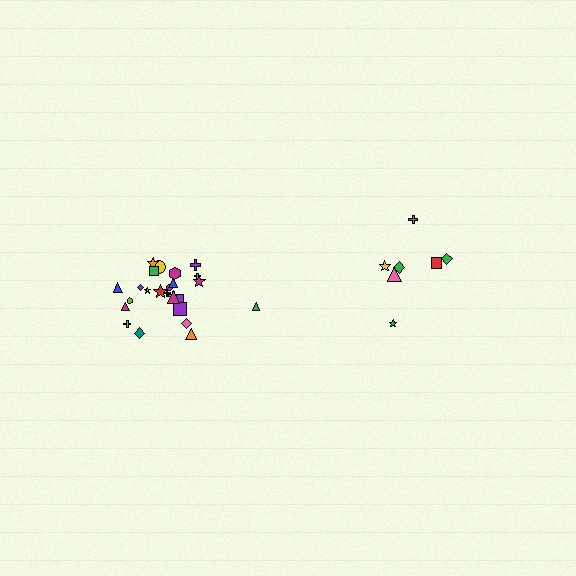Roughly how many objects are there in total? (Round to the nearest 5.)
Roughly 30 objects in total.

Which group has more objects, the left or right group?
The left group.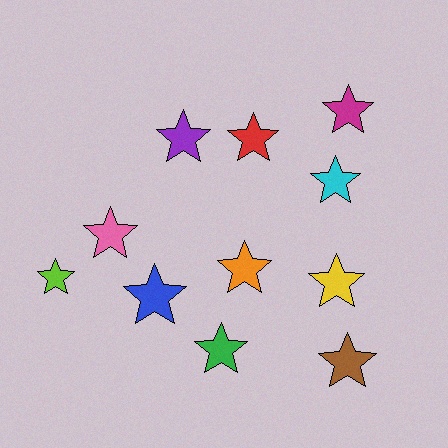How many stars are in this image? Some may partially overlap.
There are 11 stars.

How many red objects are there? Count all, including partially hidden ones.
There is 1 red object.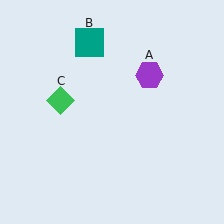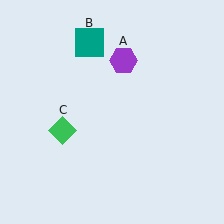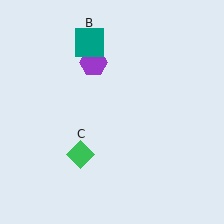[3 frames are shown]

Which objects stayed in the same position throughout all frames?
Teal square (object B) remained stationary.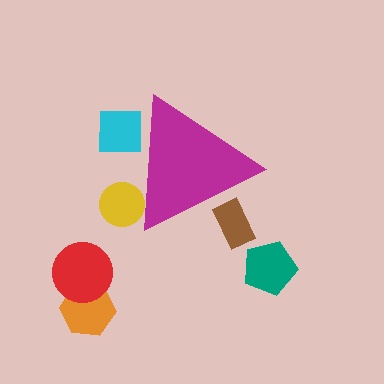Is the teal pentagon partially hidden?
No, the teal pentagon is fully visible.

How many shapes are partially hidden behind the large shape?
3 shapes are partially hidden.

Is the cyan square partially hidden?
Yes, the cyan square is partially hidden behind the magenta triangle.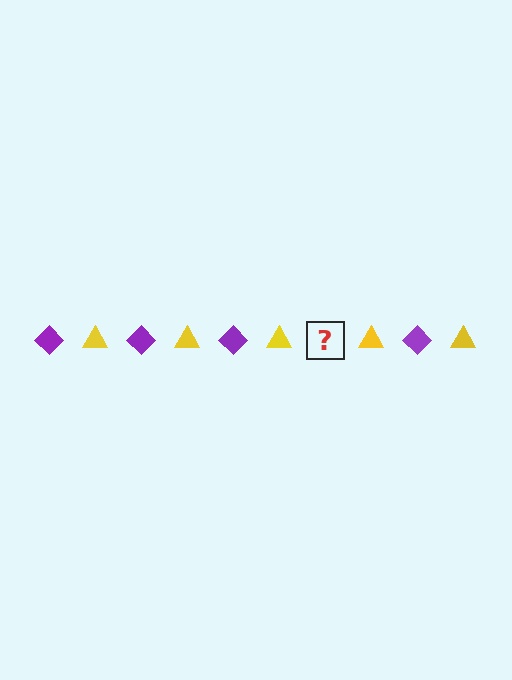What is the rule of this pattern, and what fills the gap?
The rule is that the pattern alternates between purple diamond and yellow triangle. The gap should be filled with a purple diamond.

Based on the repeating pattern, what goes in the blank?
The blank should be a purple diamond.